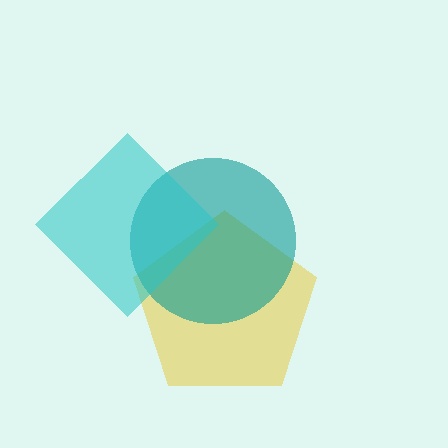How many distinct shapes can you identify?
There are 3 distinct shapes: a yellow pentagon, a teal circle, a cyan diamond.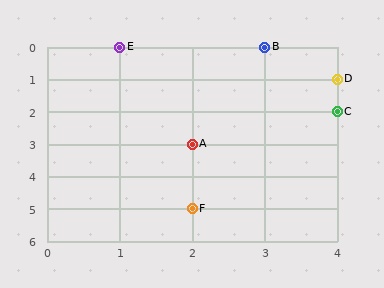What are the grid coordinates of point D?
Point D is at grid coordinates (4, 1).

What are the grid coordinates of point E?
Point E is at grid coordinates (1, 0).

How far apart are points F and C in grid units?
Points F and C are 2 columns and 3 rows apart (about 3.6 grid units diagonally).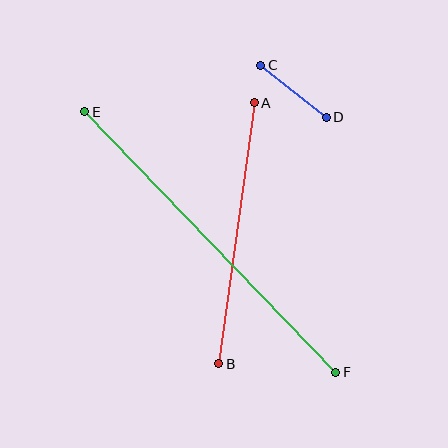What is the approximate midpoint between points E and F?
The midpoint is at approximately (210, 242) pixels.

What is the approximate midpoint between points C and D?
The midpoint is at approximately (294, 91) pixels.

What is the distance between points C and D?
The distance is approximately 83 pixels.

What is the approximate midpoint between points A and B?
The midpoint is at approximately (236, 233) pixels.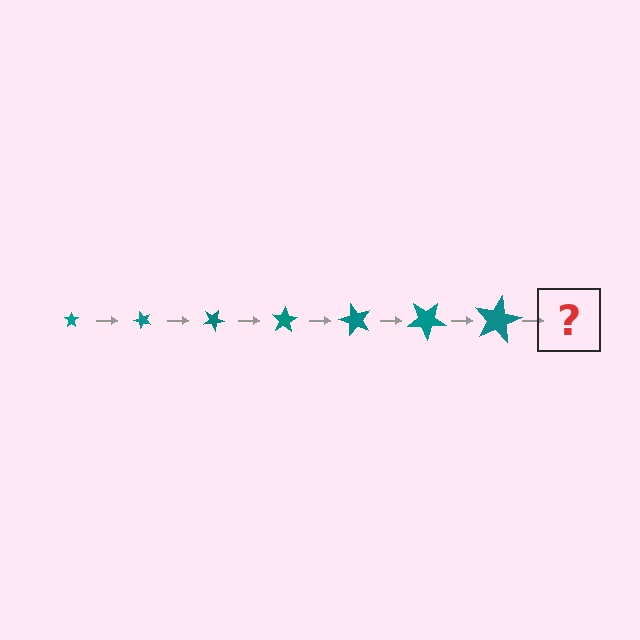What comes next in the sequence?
The next element should be a star, larger than the previous one and rotated 350 degrees from the start.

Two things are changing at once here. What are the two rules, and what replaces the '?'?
The two rules are that the star grows larger each step and it rotates 50 degrees each step. The '?' should be a star, larger than the previous one and rotated 350 degrees from the start.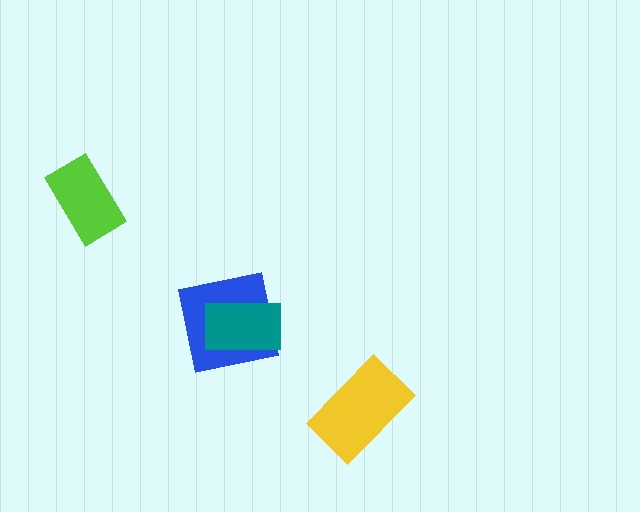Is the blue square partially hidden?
Yes, it is partially covered by another shape.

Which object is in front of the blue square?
The teal rectangle is in front of the blue square.